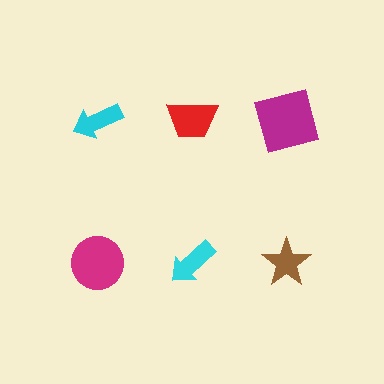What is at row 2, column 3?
A brown star.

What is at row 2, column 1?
A magenta circle.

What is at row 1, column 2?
A red trapezoid.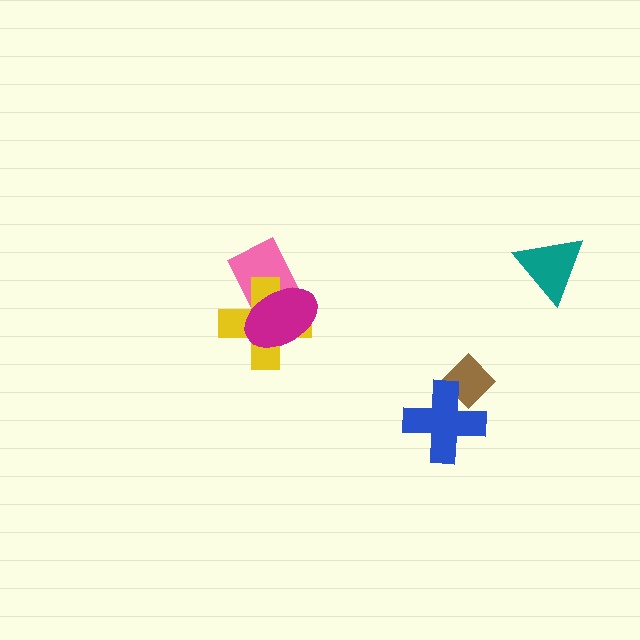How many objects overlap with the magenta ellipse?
2 objects overlap with the magenta ellipse.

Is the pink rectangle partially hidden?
Yes, it is partially covered by another shape.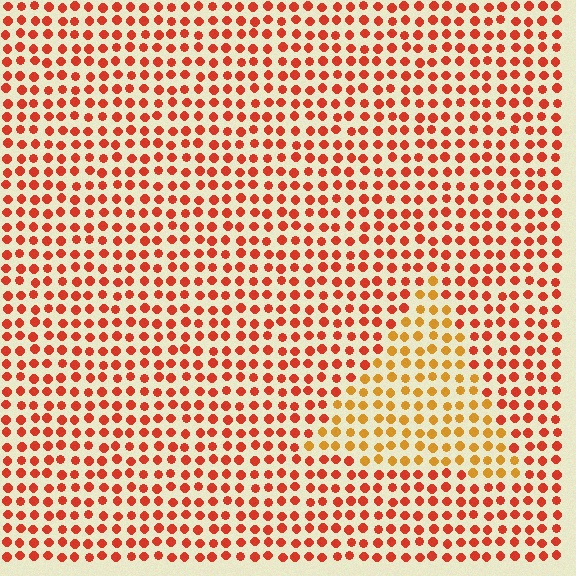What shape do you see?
I see a triangle.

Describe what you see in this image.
The image is filled with small red elements in a uniform arrangement. A triangle-shaped region is visible where the elements are tinted to a slightly different hue, forming a subtle color boundary.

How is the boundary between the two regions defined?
The boundary is defined purely by a slight shift in hue (about 32 degrees). Spacing, size, and orientation are identical on both sides.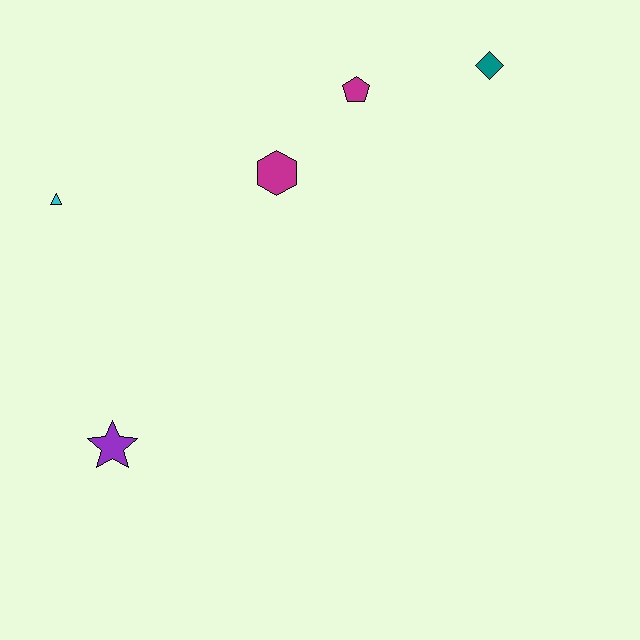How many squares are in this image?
There are no squares.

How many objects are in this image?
There are 5 objects.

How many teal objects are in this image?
There is 1 teal object.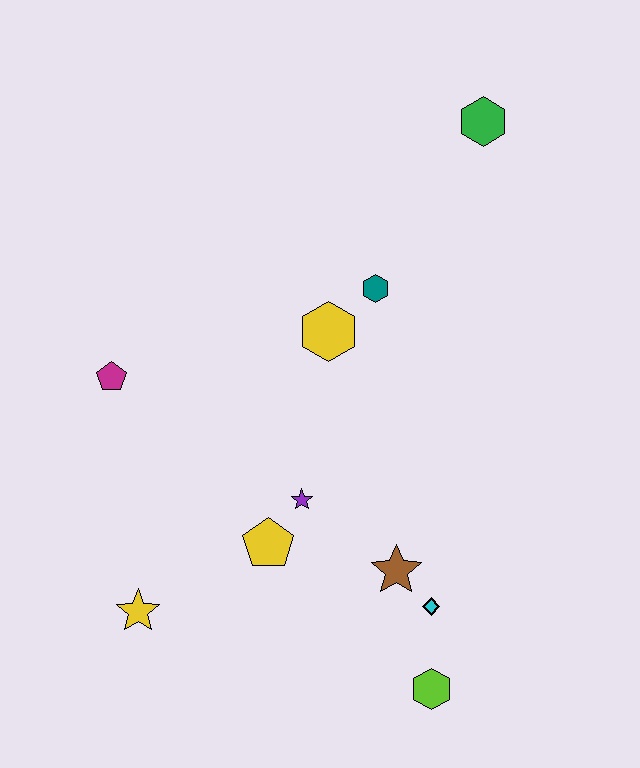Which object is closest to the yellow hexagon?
The teal hexagon is closest to the yellow hexagon.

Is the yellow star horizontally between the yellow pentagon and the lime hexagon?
No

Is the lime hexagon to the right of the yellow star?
Yes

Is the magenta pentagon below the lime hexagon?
No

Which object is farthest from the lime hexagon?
The green hexagon is farthest from the lime hexagon.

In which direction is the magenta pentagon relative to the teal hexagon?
The magenta pentagon is to the left of the teal hexagon.